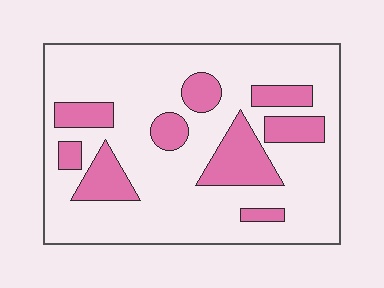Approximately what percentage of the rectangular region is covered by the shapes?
Approximately 25%.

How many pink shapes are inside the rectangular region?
9.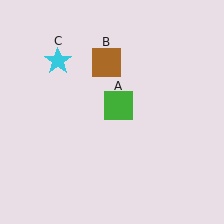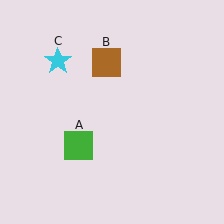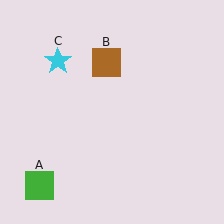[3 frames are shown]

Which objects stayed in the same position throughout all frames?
Brown square (object B) and cyan star (object C) remained stationary.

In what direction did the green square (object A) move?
The green square (object A) moved down and to the left.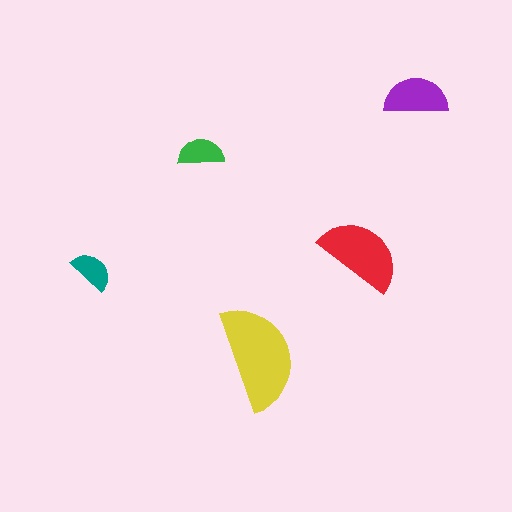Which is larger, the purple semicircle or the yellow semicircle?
The yellow one.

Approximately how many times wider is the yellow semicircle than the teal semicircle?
About 2.5 times wider.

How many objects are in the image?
There are 5 objects in the image.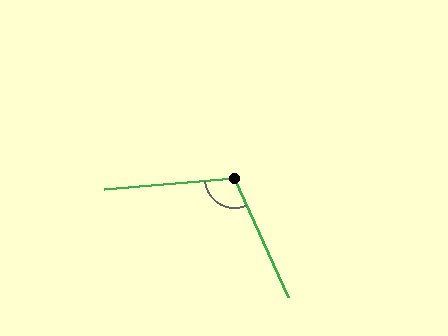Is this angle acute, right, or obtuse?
It is obtuse.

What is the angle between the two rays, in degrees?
Approximately 110 degrees.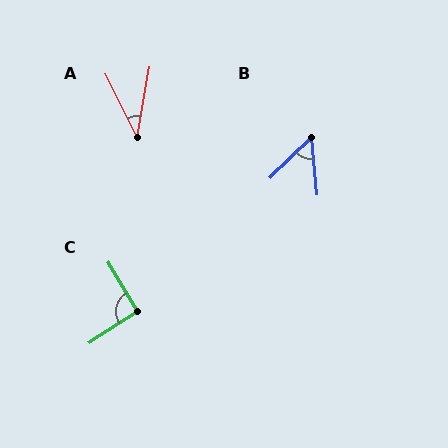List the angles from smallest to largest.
A (37°), B (52°), C (92°).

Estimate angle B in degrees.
Approximately 52 degrees.